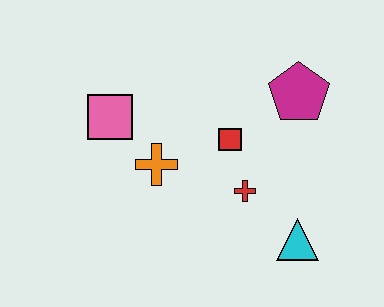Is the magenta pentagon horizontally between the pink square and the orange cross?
No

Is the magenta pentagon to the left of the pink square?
No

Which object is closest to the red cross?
The red square is closest to the red cross.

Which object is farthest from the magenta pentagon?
The pink square is farthest from the magenta pentagon.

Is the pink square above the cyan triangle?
Yes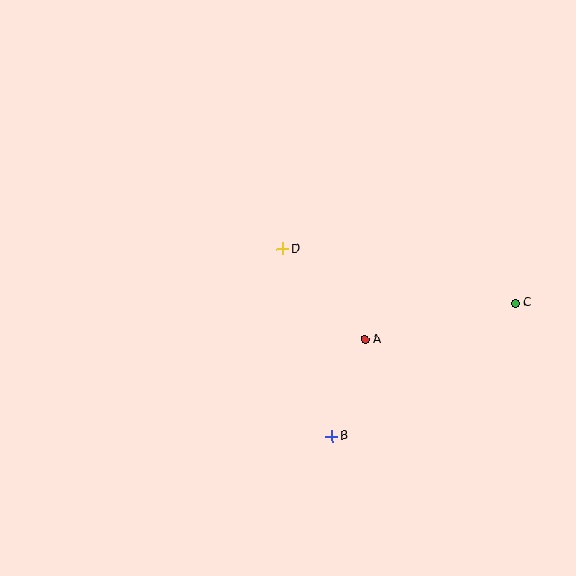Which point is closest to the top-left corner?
Point D is closest to the top-left corner.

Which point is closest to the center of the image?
Point D at (283, 249) is closest to the center.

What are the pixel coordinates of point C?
Point C is at (515, 303).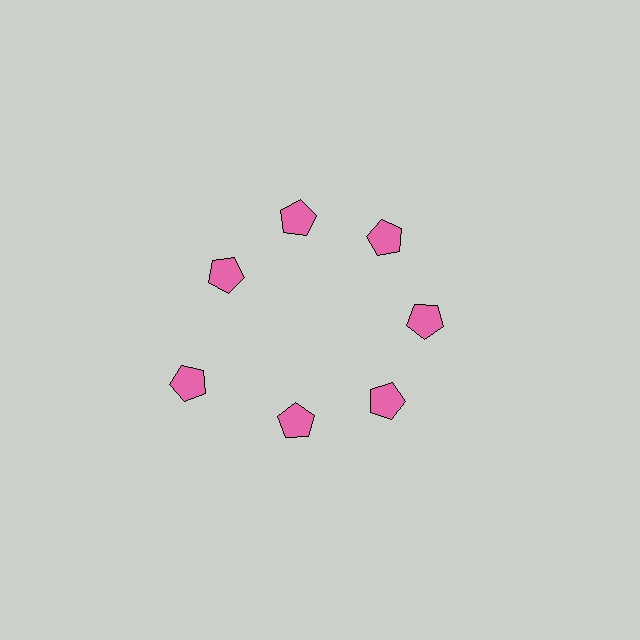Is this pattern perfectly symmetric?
No. The 7 pink pentagons are arranged in a ring, but one element near the 8 o'clock position is pushed outward from the center, breaking the 7-fold rotational symmetry.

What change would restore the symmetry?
The symmetry would be restored by moving it inward, back onto the ring so that all 7 pentagons sit at equal angles and equal distance from the center.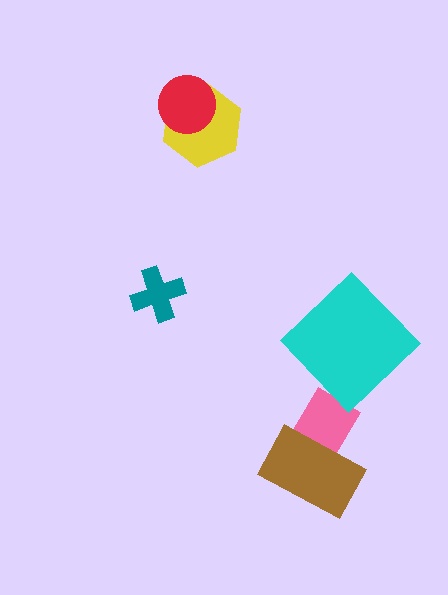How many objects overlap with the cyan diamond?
0 objects overlap with the cyan diamond.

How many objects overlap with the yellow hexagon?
1 object overlaps with the yellow hexagon.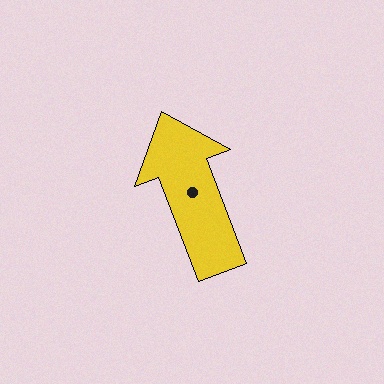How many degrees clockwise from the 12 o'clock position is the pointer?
Approximately 339 degrees.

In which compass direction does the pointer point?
North.